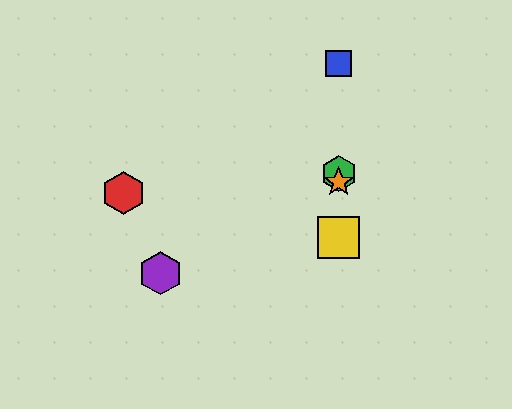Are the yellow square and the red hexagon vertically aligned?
No, the yellow square is at x≈339 and the red hexagon is at x≈124.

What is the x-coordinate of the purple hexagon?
The purple hexagon is at x≈160.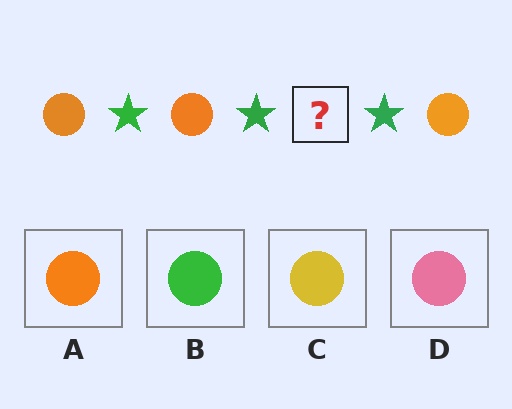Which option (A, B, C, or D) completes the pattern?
A.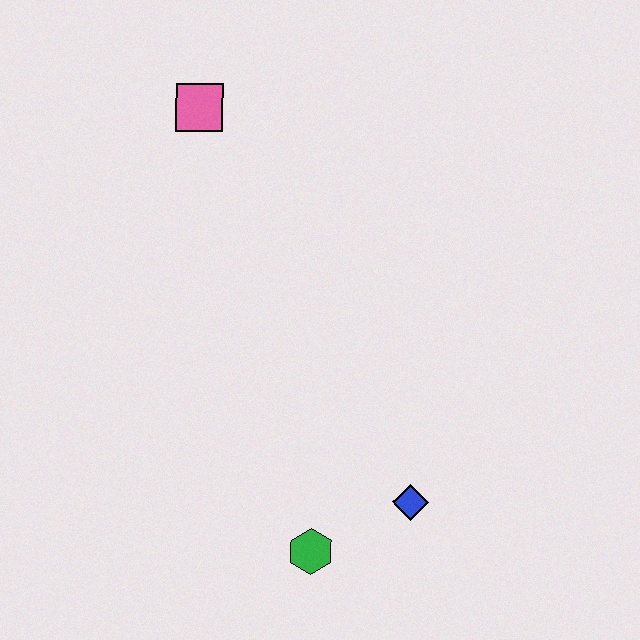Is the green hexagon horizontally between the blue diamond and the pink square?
Yes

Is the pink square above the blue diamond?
Yes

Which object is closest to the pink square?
The blue diamond is closest to the pink square.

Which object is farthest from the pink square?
The green hexagon is farthest from the pink square.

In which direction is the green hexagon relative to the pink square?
The green hexagon is below the pink square.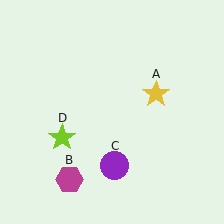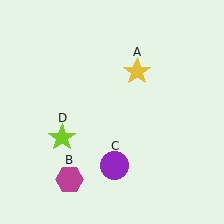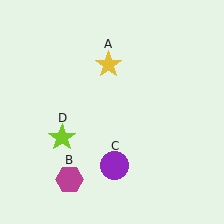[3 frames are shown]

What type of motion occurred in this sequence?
The yellow star (object A) rotated counterclockwise around the center of the scene.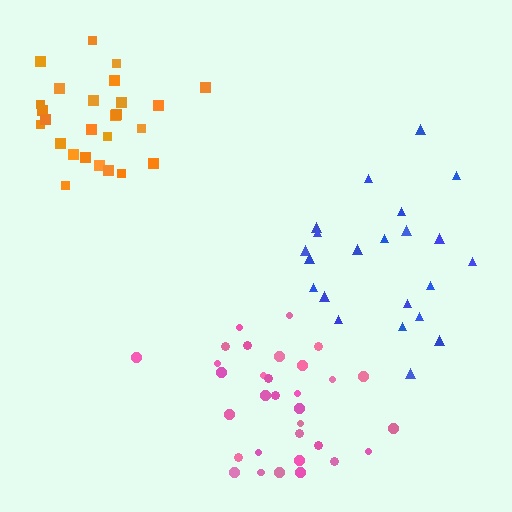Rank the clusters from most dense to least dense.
pink, orange, blue.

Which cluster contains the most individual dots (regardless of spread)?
Pink (33).